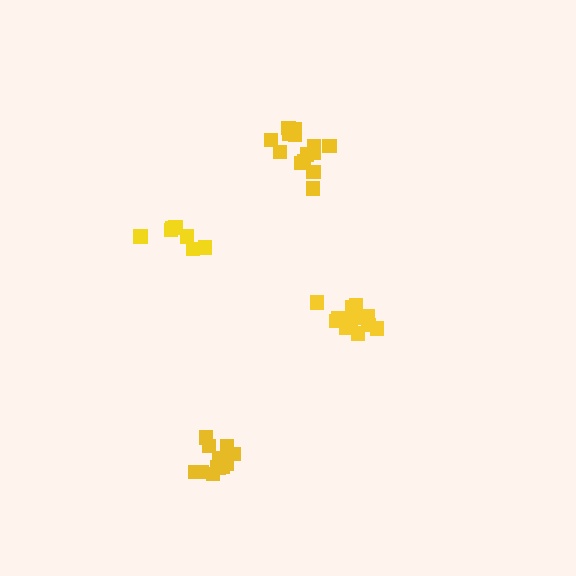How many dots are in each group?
Group 1: 9 dots, Group 2: 12 dots, Group 3: 14 dots, Group 4: 14 dots (49 total).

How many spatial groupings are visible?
There are 4 spatial groupings.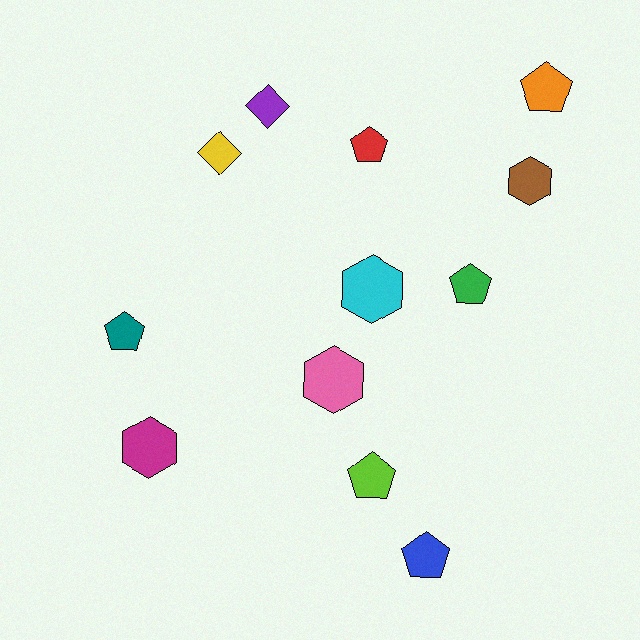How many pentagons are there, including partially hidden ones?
There are 6 pentagons.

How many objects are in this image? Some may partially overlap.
There are 12 objects.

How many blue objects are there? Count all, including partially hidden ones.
There is 1 blue object.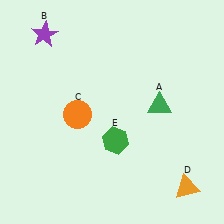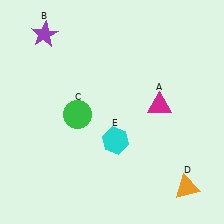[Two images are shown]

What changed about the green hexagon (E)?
In Image 1, E is green. In Image 2, it changed to cyan.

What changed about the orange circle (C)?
In Image 1, C is orange. In Image 2, it changed to green.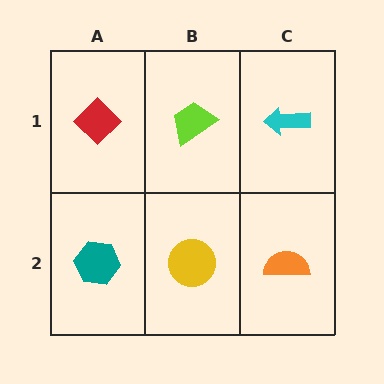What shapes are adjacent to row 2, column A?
A red diamond (row 1, column A), a yellow circle (row 2, column B).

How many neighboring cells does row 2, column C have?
2.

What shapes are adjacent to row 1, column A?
A teal hexagon (row 2, column A), a lime trapezoid (row 1, column B).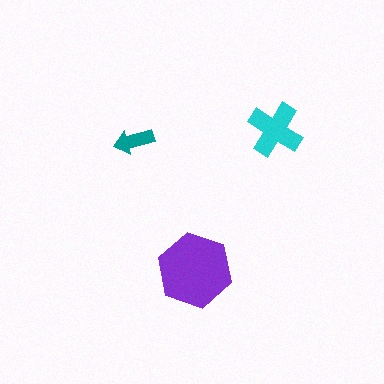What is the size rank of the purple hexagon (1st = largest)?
1st.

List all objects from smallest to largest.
The teal arrow, the cyan cross, the purple hexagon.